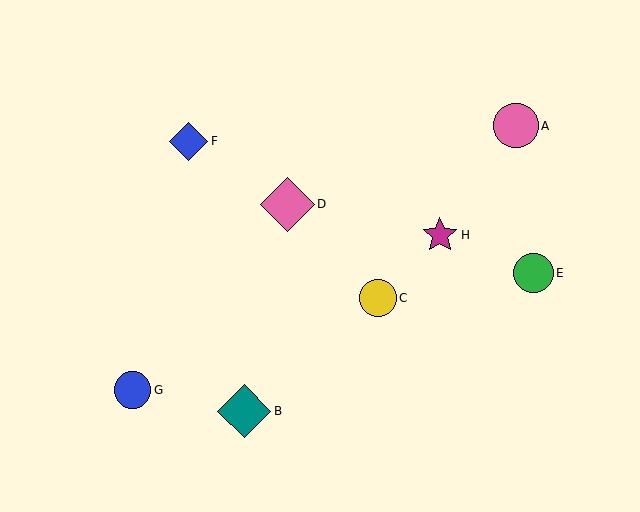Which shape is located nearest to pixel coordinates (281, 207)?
The pink diamond (labeled D) at (287, 204) is nearest to that location.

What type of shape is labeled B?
Shape B is a teal diamond.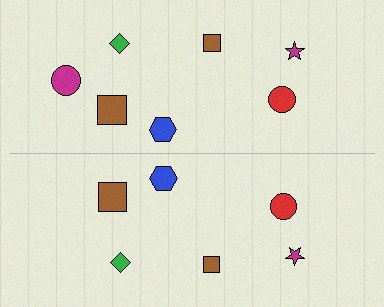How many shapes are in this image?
There are 13 shapes in this image.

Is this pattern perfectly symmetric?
No, the pattern is not perfectly symmetric. A magenta circle is missing from the bottom side.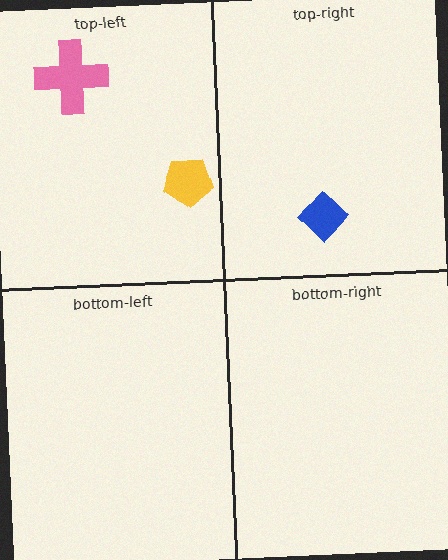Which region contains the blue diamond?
The top-right region.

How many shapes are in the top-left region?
2.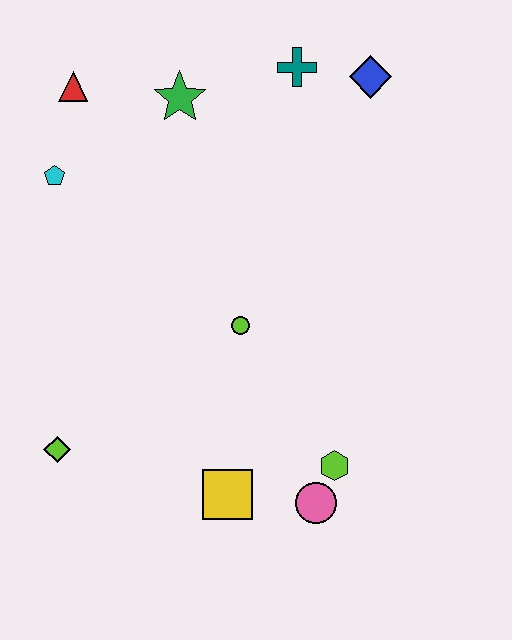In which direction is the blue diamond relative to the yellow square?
The blue diamond is above the yellow square.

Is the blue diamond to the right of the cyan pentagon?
Yes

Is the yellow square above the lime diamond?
No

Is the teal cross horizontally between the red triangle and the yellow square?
No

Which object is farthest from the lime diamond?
The blue diamond is farthest from the lime diamond.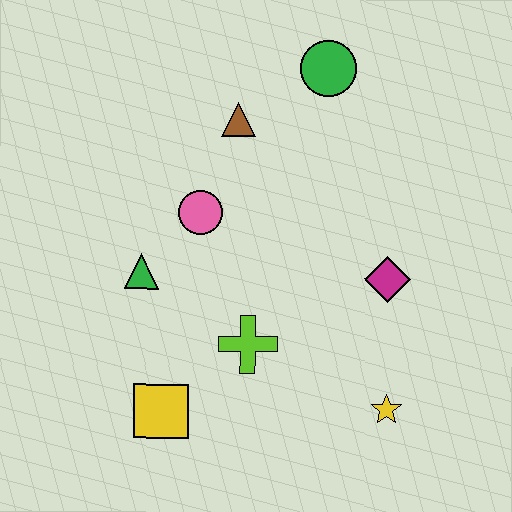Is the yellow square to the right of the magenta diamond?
No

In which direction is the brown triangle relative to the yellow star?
The brown triangle is above the yellow star.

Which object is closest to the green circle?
The brown triangle is closest to the green circle.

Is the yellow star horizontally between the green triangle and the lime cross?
No